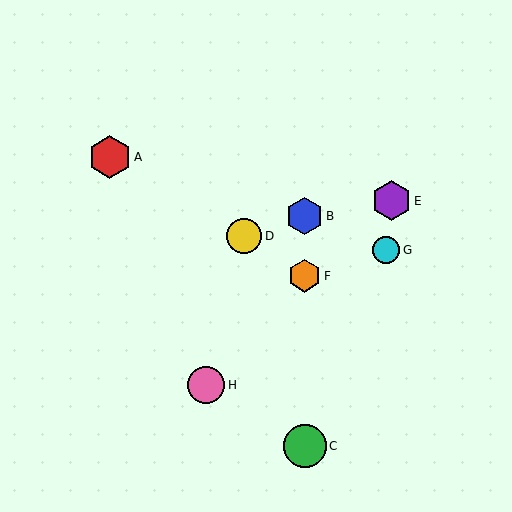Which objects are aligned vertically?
Objects B, C, F are aligned vertically.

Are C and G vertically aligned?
No, C is at x≈305 and G is at x≈386.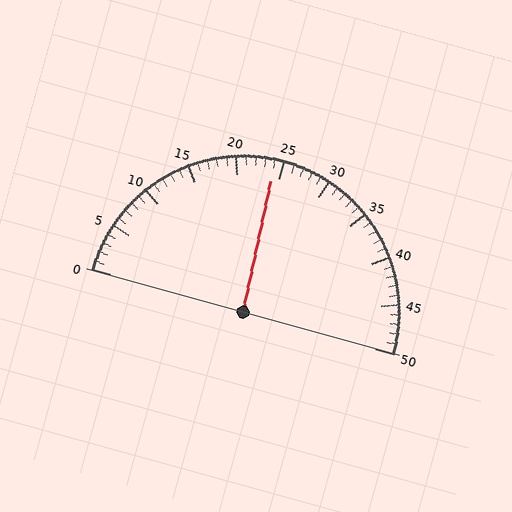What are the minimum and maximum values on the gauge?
The gauge ranges from 0 to 50.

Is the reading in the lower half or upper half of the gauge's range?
The reading is in the lower half of the range (0 to 50).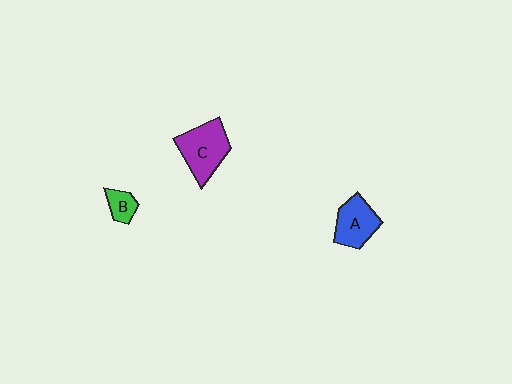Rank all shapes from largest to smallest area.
From largest to smallest: C (purple), A (blue), B (green).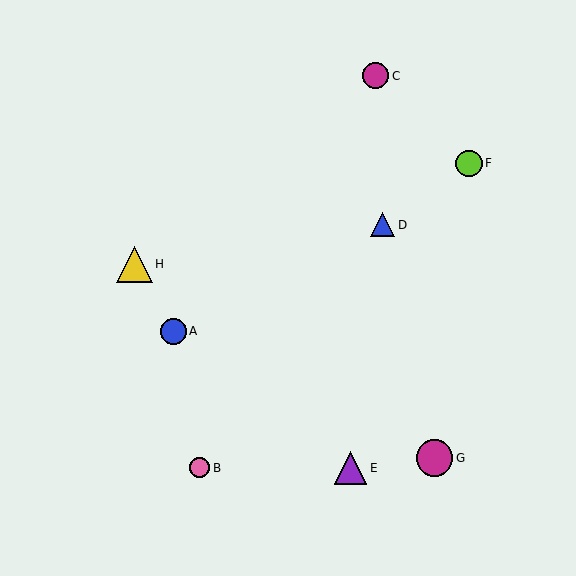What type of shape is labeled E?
Shape E is a purple triangle.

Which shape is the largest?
The magenta circle (labeled G) is the largest.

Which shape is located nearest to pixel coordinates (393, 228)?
The blue triangle (labeled D) at (383, 225) is nearest to that location.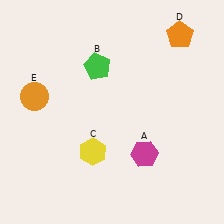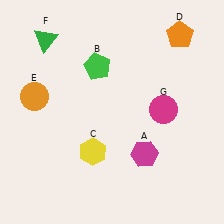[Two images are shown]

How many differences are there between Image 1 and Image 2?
There are 2 differences between the two images.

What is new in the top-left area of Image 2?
A green triangle (F) was added in the top-left area of Image 2.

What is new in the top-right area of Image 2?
A magenta circle (G) was added in the top-right area of Image 2.